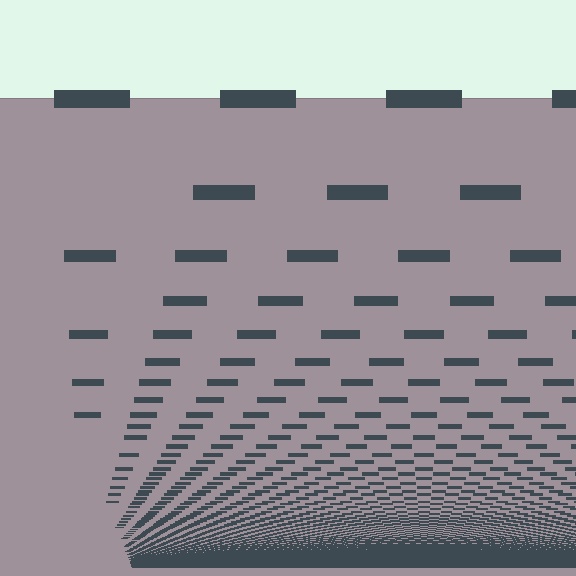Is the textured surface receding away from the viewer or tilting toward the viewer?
The surface appears to tilt toward the viewer. Texture elements get larger and sparser toward the top.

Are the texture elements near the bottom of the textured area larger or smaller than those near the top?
Smaller. The gradient is inverted — elements near the bottom are smaller and denser.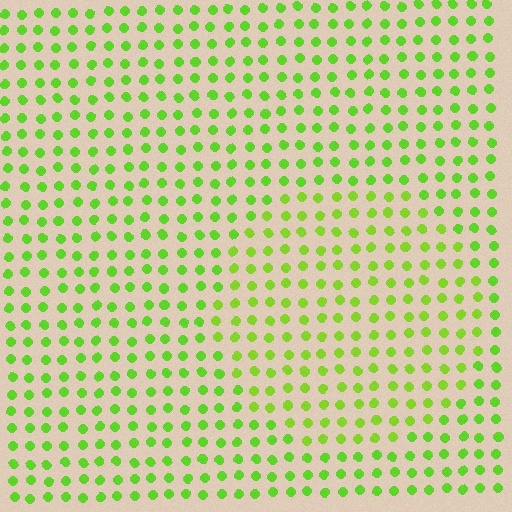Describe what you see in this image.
The image is filled with small lime elements in a uniform arrangement. A circle-shaped region is visible where the elements are tinted to a slightly different hue, forming a subtle color boundary.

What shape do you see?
I see a circle.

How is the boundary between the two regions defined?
The boundary is defined purely by a slight shift in hue (about 13 degrees). Spacing, size, and orientation are identical on both sides.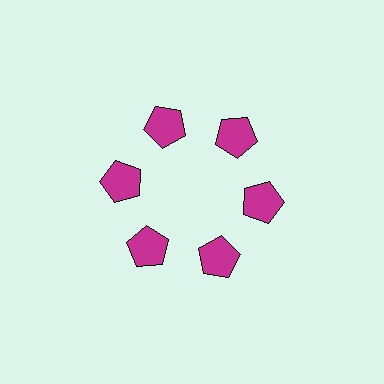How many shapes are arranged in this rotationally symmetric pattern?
There are 6 shapes, arranged in 6 groups of 1.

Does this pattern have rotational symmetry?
Yes, this pattern has 6-fold rotational symmetry. It looks the same after rotating 60 degrees around the center.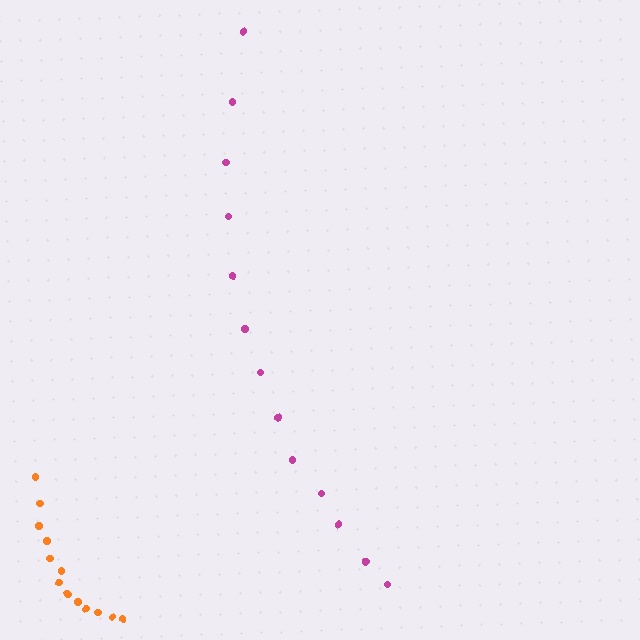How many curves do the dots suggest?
There are 2 distinct paths.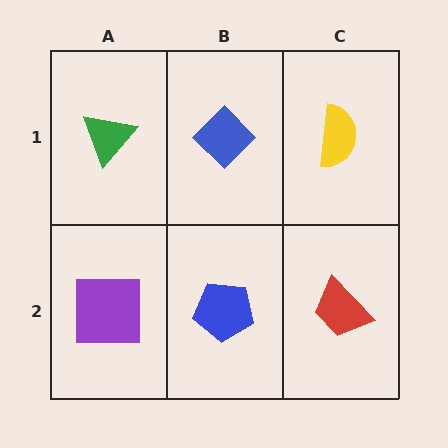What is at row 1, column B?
A blue diamond.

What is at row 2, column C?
A red trapezoid.